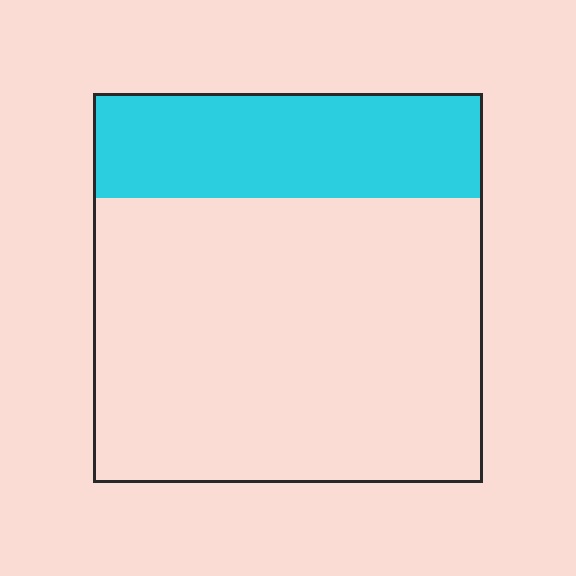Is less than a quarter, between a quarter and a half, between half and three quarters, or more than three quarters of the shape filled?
Between a quarter and a half.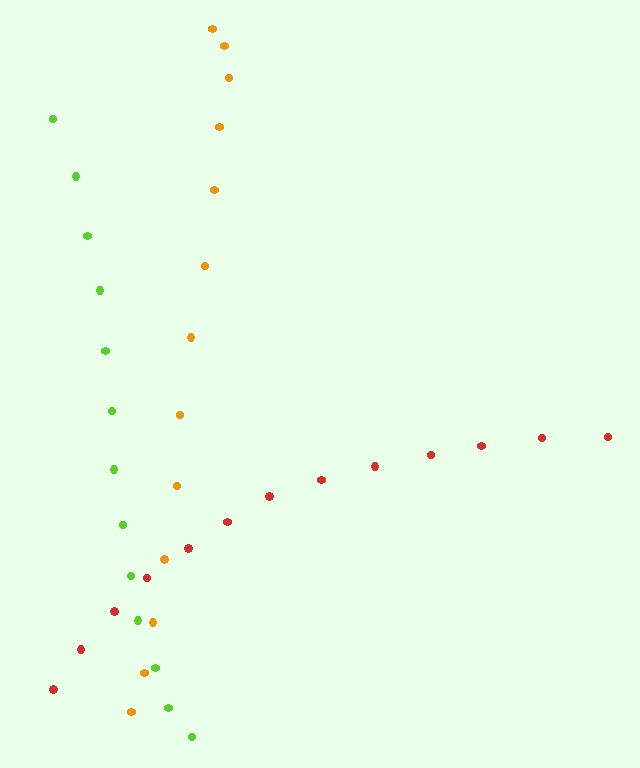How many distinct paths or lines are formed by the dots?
There are 3 distinct paths.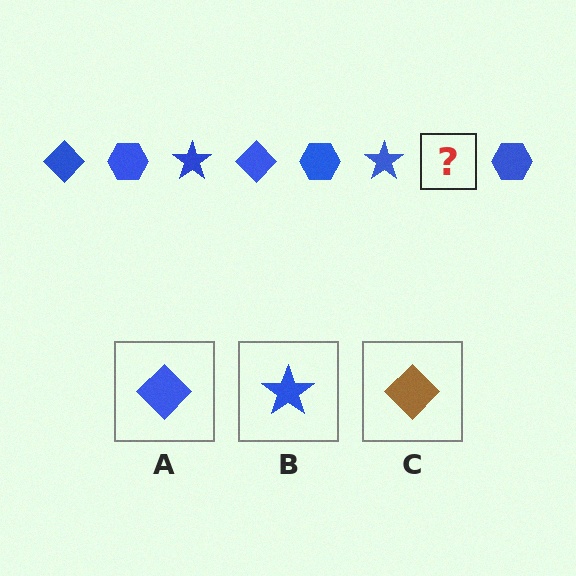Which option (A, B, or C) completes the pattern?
A.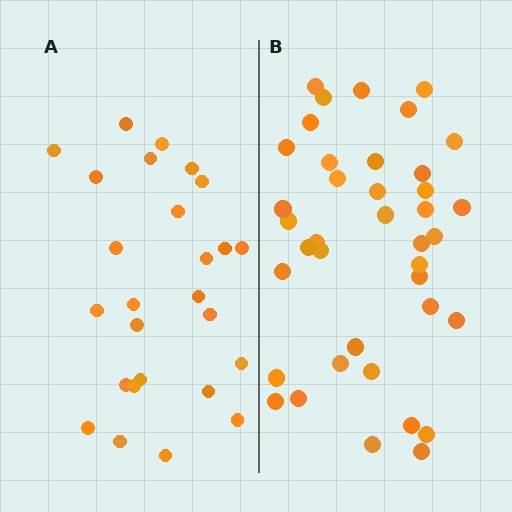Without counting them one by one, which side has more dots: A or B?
Region B (the right region) has more dots.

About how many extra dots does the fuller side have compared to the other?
Region B has approximately 15 more dots than region A.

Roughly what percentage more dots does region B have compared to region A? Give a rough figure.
About 50% more.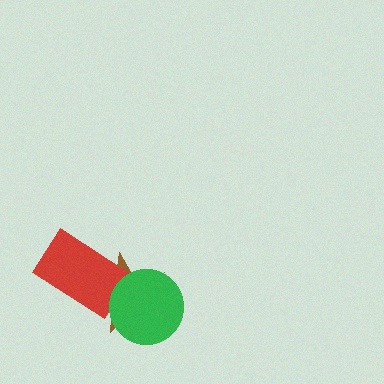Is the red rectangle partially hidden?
No, no other shape covers it.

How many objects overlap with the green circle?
1 object overlaps with the green circle.